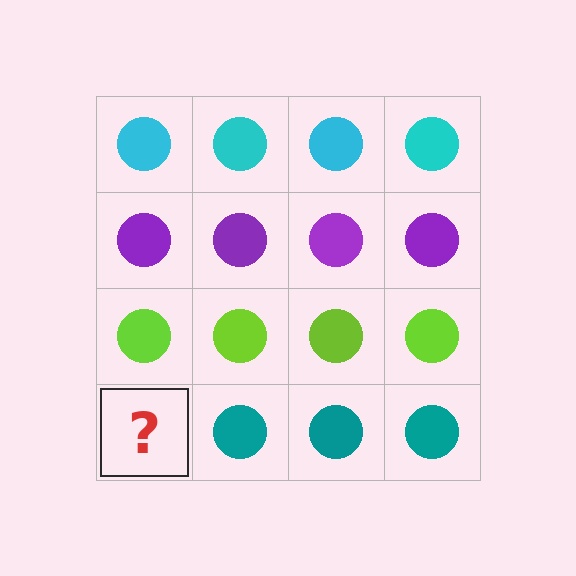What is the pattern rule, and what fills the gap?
The rule is that each row has a consistent color. The gap should be filled with a teal circle.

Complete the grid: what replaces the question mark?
The question mark should be replaced with a teal circle.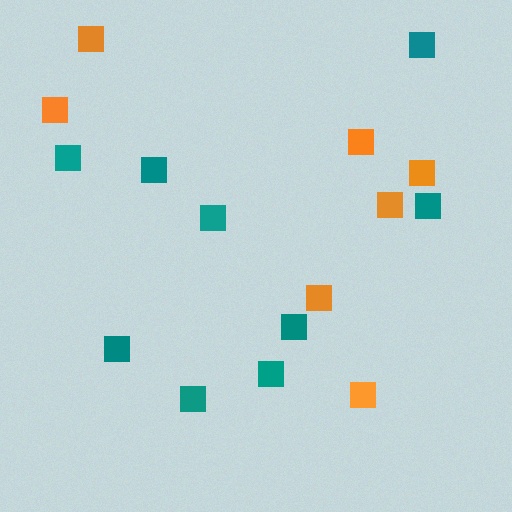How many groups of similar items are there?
There are 2 groups: one group of teal squares (9) and one group of orange squares (7).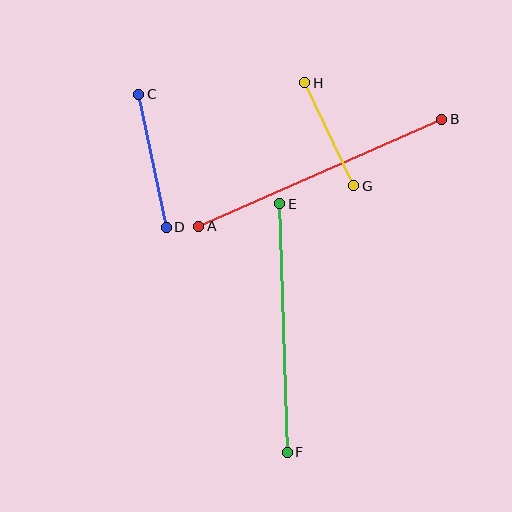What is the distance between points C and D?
The distance is approximately 136 pixels.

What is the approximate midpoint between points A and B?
The midpoint is at approximately (320, 173) pixels.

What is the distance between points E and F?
The distance is approximately 249 pixels.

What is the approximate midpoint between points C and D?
The midpoint is at approximately (153, 161) pixels.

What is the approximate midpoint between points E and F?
The midpoint is at approximately (284, 328) pixels.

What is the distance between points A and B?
The distance is approximately 265 pixels.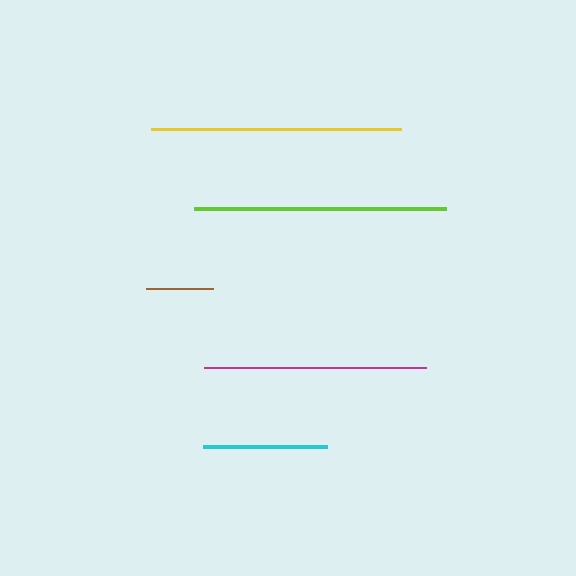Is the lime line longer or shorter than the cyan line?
The lime line is longer than the cyan line.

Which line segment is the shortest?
The brown line is the shortest at approximately 67 pixels.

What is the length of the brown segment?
The brown segment is approximately 67 pixels long.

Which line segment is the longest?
The lime line is the longest at approximately 252 pixels.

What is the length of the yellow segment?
The yellow segment is approximately 250 pixels long.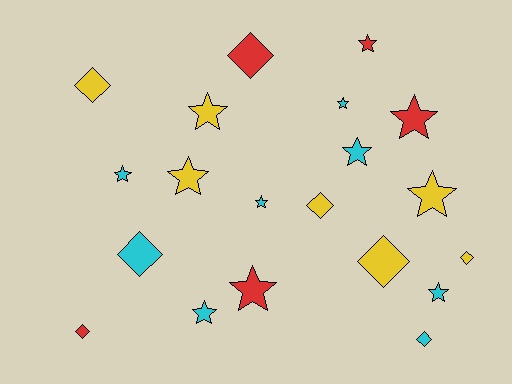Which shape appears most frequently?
Star, with 12 objects.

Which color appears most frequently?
Cyan, with 8 objects.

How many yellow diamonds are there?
There are 4 yellow diamonds.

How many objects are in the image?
There are 20 objects.